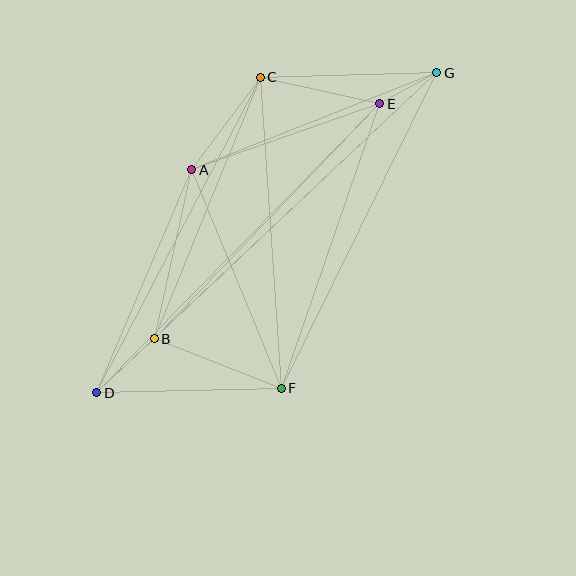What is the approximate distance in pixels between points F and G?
The distance between F and G is approximately 352 pixels.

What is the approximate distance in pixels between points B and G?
The distance between B and G is approximately 388 pixels.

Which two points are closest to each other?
Points E and G are closest to each other.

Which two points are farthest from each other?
Points D and G are farthest from each other.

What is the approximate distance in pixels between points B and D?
The distance between B and D is approximately 79 pixels.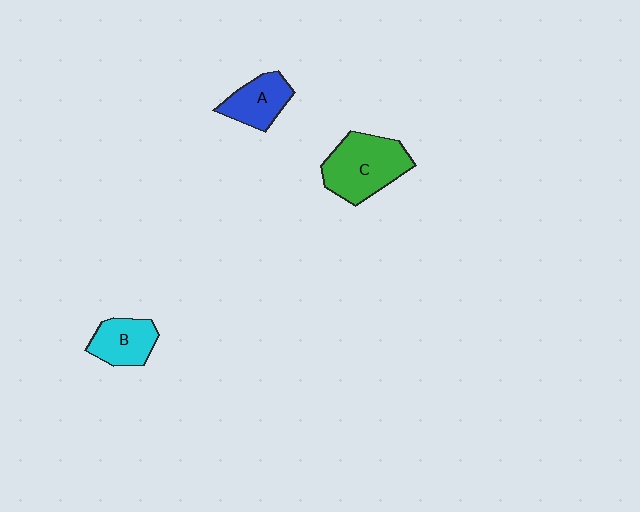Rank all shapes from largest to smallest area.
From largest to smallest: C (green), A (blue), B (cyan).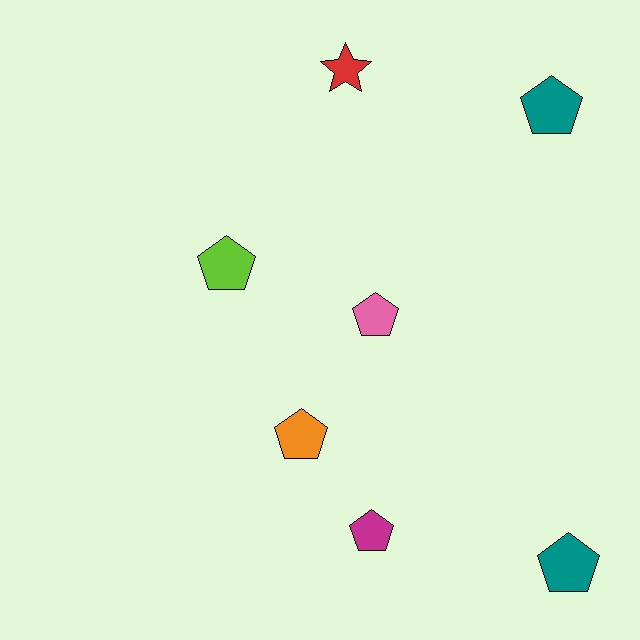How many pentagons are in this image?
There are 6 pentagons.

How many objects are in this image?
There are 7 objects.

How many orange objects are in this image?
There is 1 orange object.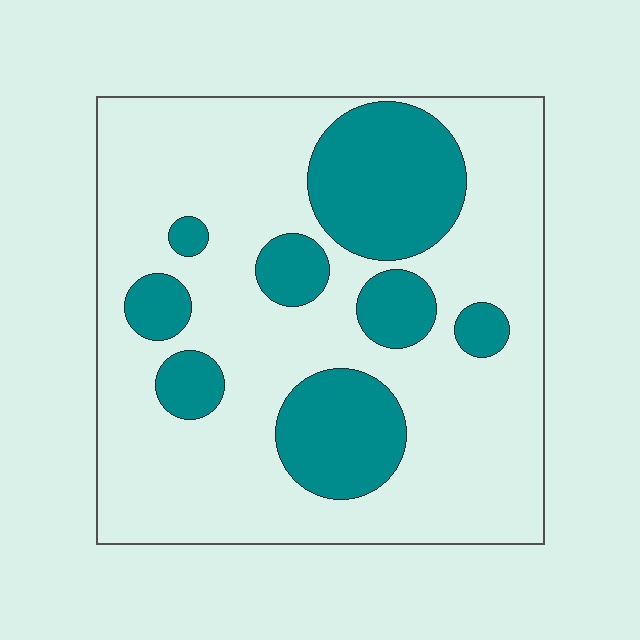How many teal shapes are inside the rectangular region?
8.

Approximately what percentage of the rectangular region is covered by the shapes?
Approximately 25%.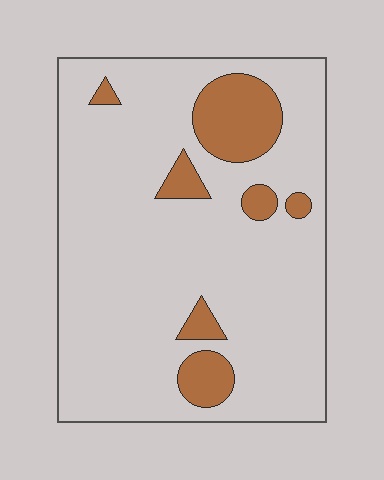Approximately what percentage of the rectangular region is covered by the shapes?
Approximately 15%.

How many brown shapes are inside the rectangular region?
7.